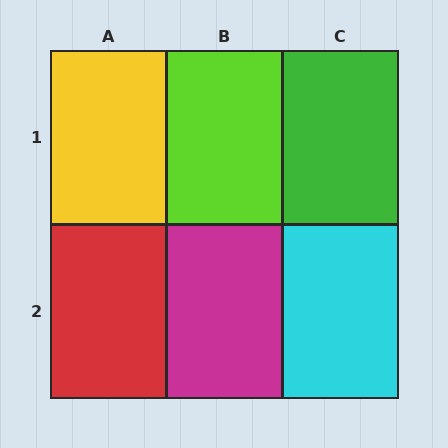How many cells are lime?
1 cell is lime.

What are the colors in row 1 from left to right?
Yellow, lime, green.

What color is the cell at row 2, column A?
Red.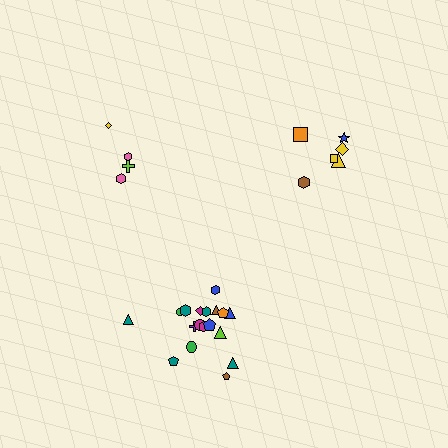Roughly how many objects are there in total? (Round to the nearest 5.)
Roughly 30 objects in total.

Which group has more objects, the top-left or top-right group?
The top-right group.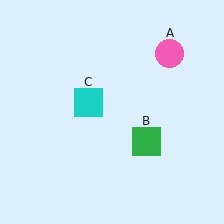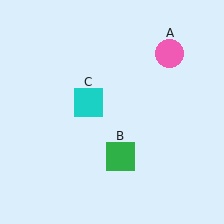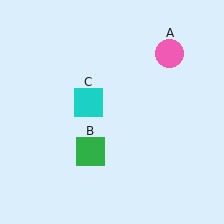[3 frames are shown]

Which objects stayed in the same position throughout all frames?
Pink circle (object A) and cyan square (object C) remained stationary.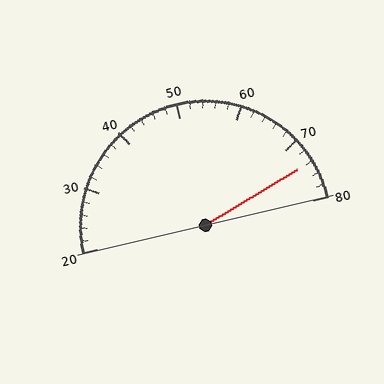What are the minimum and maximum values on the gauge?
The gauge ranges from 20 to 80.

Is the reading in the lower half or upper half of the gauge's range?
The reading is in the upper half of the range (20 to 80).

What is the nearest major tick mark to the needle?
The nearest major tick mark is 70.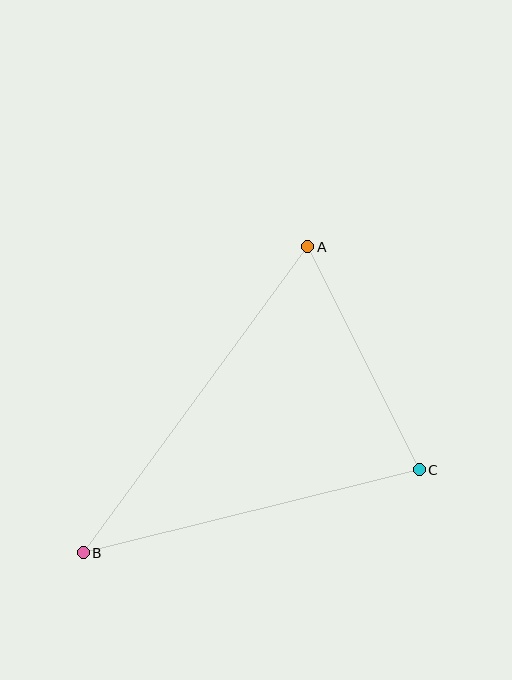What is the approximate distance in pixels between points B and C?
The distance between B and C is approximately 346 pixels.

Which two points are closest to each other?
Points A and C are closest to each other.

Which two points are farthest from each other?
Points A and B are farthest from each other.